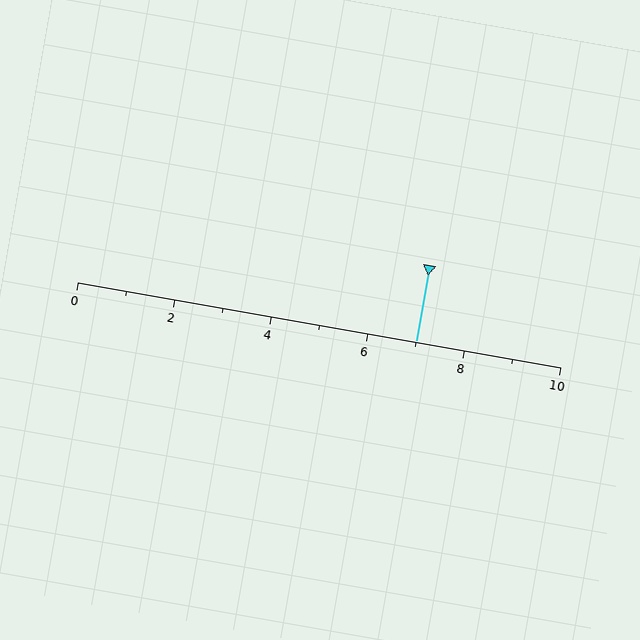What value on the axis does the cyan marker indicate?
The marker indicates approximately 7.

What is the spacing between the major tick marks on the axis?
The major ticks are spaced 2 apart.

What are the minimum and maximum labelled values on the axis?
The axis runs from 0 to 10.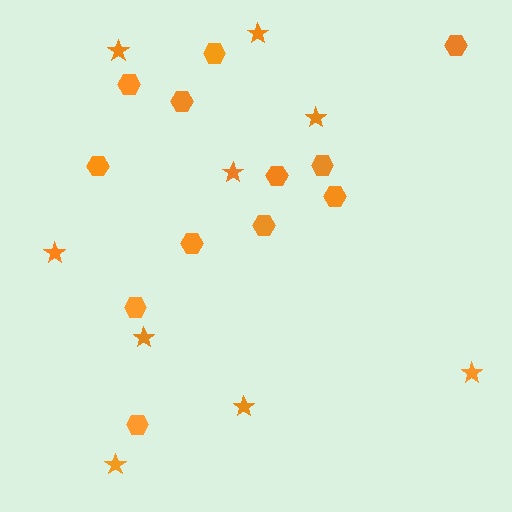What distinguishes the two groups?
There are 2 groups: one group of stars (9) and one group of hexagons (12).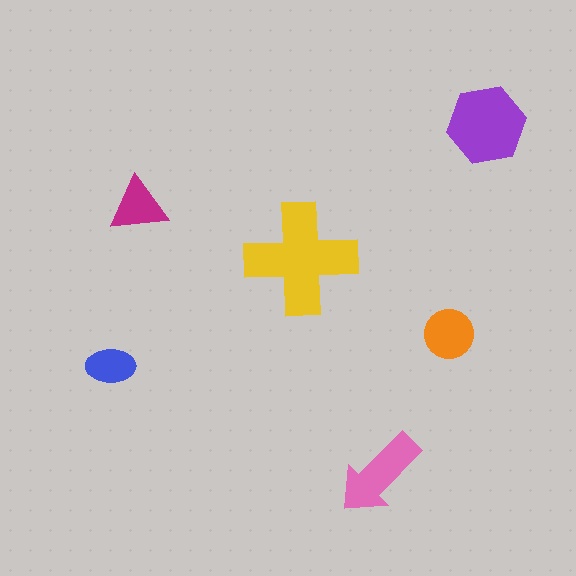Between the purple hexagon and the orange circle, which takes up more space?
The purple hexagon.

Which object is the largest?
The yellow cross.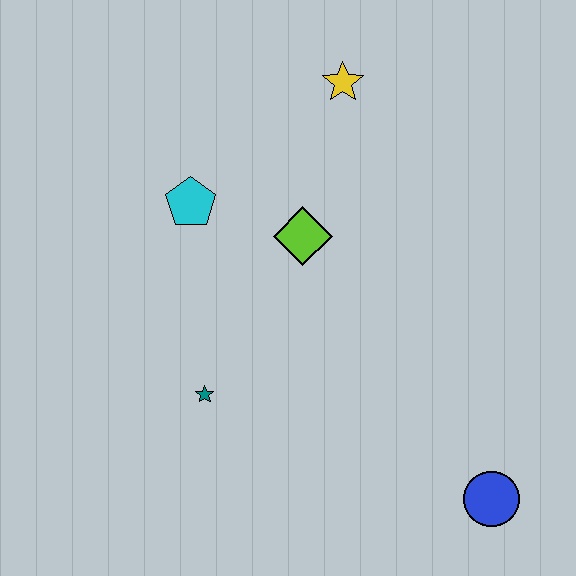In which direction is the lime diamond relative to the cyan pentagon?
The lime diamond is to the right of the cyan pentagon.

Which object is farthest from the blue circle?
The yellow star is farthest from the blue circle.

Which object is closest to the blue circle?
The teal star is closest to the blue circle.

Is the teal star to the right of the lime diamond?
No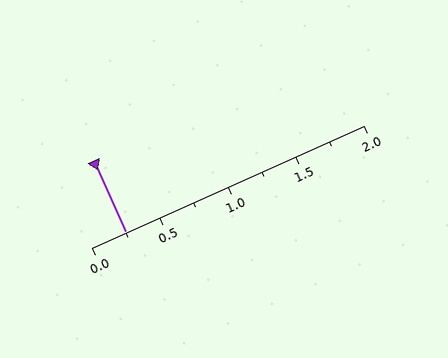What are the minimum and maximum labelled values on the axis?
The axis runs from 0.0 to 2.0.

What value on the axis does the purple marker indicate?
The marker indicates approximately 0.25.